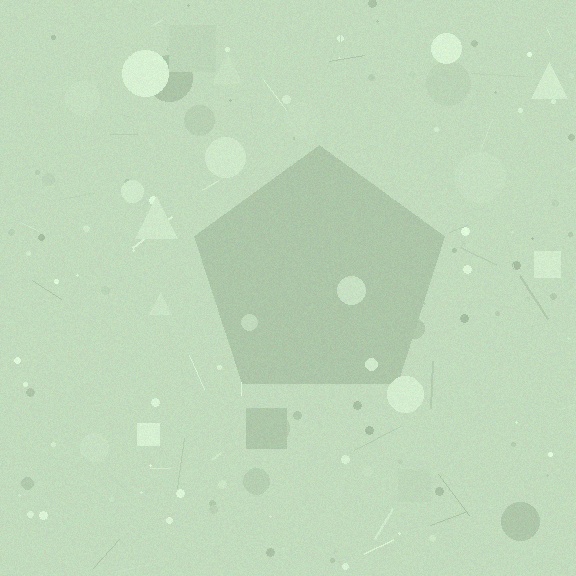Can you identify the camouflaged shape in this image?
The camouflaged shape is a pentagon.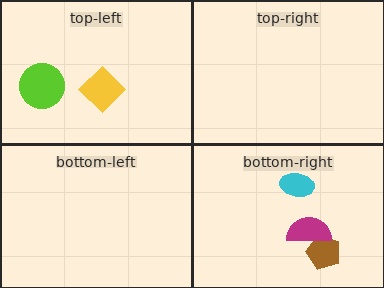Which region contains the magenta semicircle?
The bottom-right region.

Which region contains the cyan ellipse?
The bottom-right region.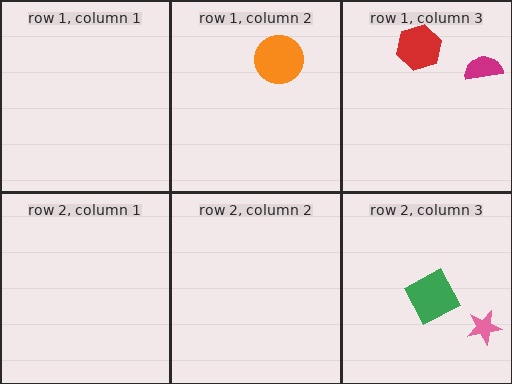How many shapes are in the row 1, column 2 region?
1.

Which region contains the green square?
The row 2, column 3 region.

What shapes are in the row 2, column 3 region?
The green square, the pink star.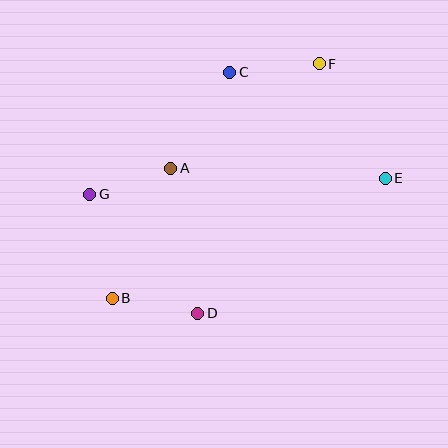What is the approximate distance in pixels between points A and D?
The distance between A and D is approximately 148 pixels.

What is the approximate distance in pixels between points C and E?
The distance between C and E is approximately 188 pixels.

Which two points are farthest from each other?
Points B and F are farthest from each other.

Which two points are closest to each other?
Points A and G are closest to each other.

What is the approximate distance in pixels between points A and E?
The distance between A and E is approximately 215 pixels.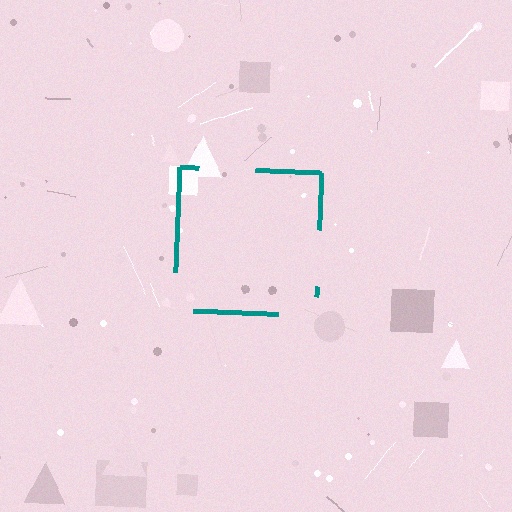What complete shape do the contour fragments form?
The contour fragments form a square.